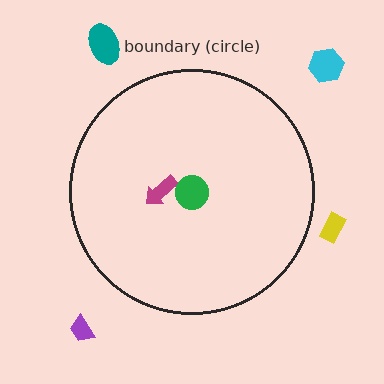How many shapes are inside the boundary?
2 inside, 4 outside.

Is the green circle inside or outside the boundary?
Inside.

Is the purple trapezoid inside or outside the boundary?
Outside.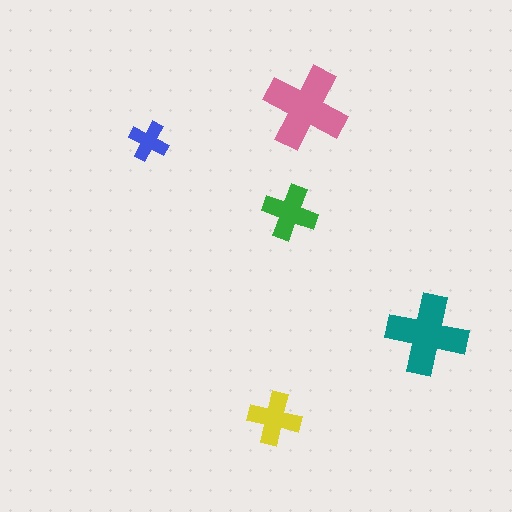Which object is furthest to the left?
The blue cross is leftmost.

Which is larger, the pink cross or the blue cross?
The pink one.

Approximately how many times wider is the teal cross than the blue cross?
About 2 times wider.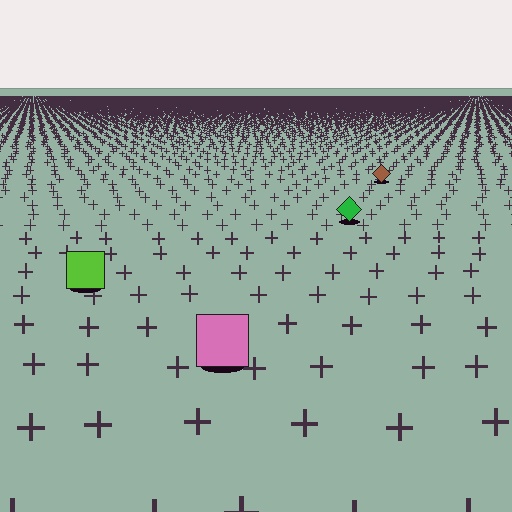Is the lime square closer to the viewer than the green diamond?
Yes. The lime square is closer — you can tell from the texture gradient: the ground texture is coarser near it.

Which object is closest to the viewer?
The pink square is closest. The texture marks near it are larger and more spread out.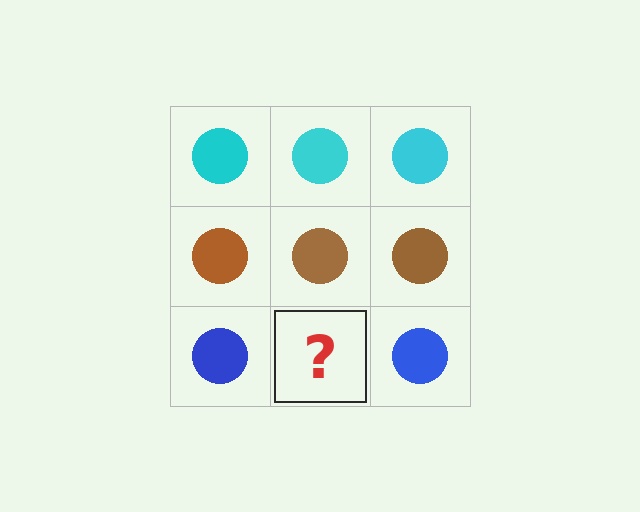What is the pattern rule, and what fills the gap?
The rule is that each row has a consistent color. The gap should be filled with a blue circle.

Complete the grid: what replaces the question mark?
The question mark should be replaced with a blue circle.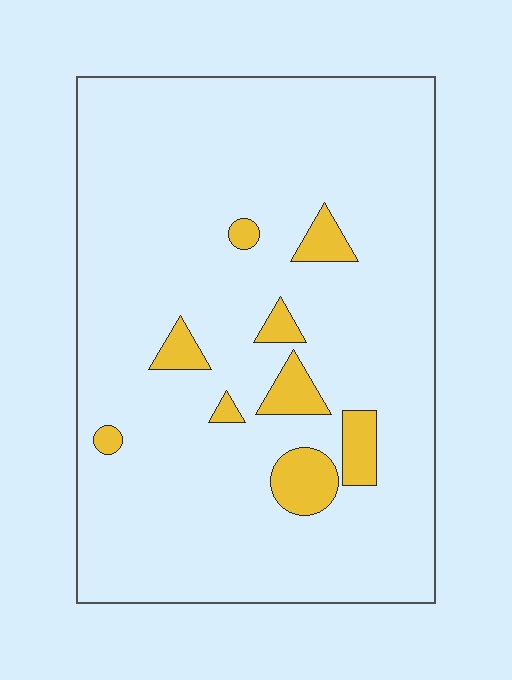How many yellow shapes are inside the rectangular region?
9.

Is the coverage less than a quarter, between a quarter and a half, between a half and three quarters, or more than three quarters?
Less than a quarter.